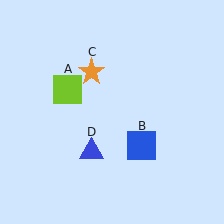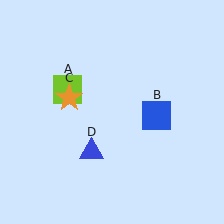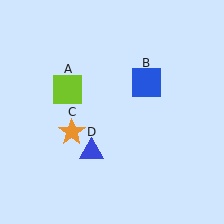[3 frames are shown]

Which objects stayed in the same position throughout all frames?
Lime square (object A) and blue triangle (object D) remained stationary.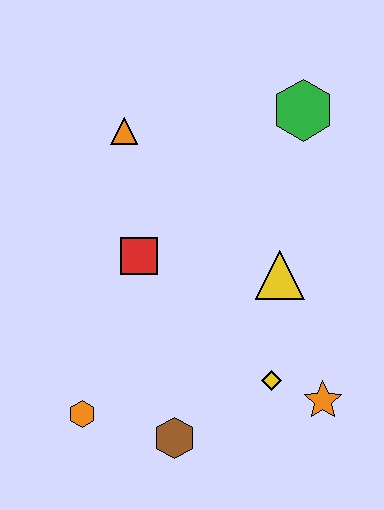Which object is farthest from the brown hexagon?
The green hexagon is farthest from the brown hexagon.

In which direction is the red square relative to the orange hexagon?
The red square is above the orange hexagon.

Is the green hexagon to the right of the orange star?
No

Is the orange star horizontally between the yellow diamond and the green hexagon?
No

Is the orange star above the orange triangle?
No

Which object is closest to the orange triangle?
The red square is closest to the orange triangle.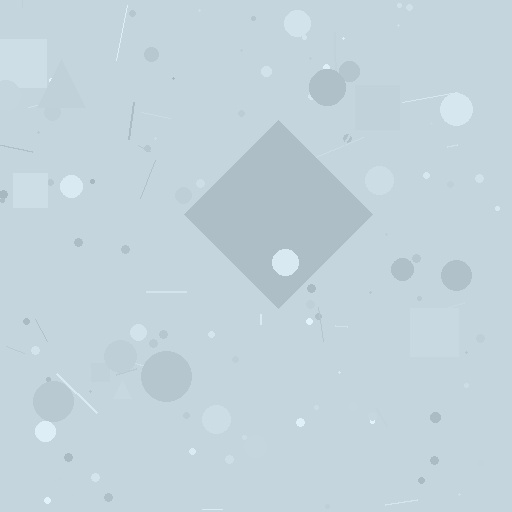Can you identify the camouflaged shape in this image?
The camouflaged shape is a diamond.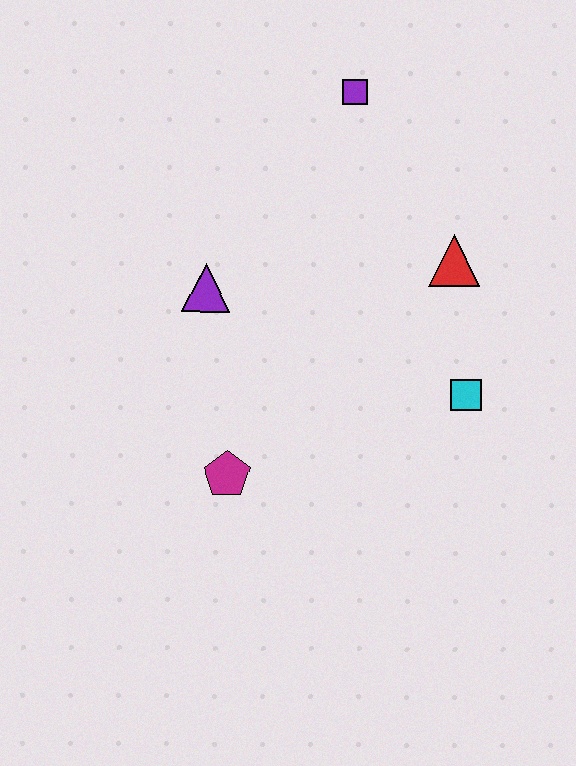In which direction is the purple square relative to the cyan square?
The purple square is above the cyan square.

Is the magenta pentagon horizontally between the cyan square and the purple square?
No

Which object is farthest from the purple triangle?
The cyan square is farthest from the purple triangle.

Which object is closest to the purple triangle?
The magenta pentagon is closest to the purple triangle.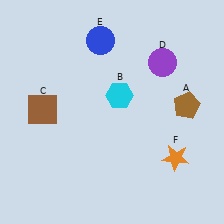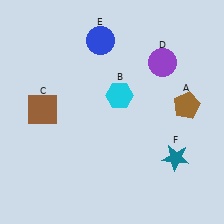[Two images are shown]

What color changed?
The star (F) changed from orange in Image 1 to teal in Image 2.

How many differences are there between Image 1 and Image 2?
There is 1 difference between the two images.